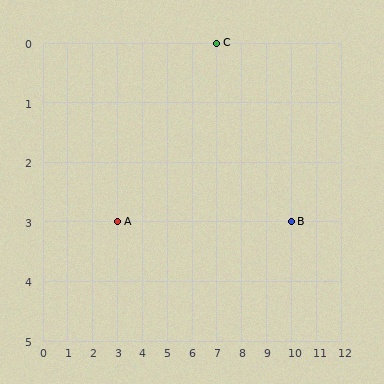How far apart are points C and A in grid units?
Points C and A are 4 columns and 3 rows apart (about 5.0 grid units diagonally).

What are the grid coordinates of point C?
Point C is at grid coordinates (7, 0).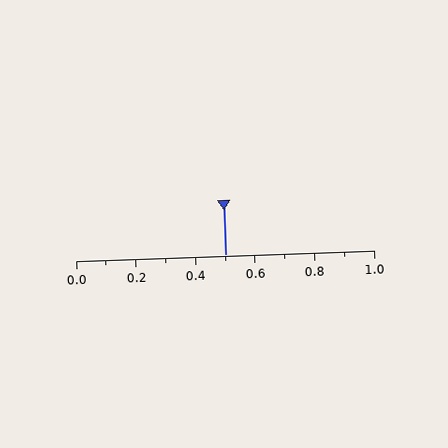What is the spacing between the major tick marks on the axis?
The major ticks are spaced 0.2 apart.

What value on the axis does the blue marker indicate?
The marker indicates approximately 0.5.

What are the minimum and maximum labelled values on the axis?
The axis runs from 0.0 to 1.0.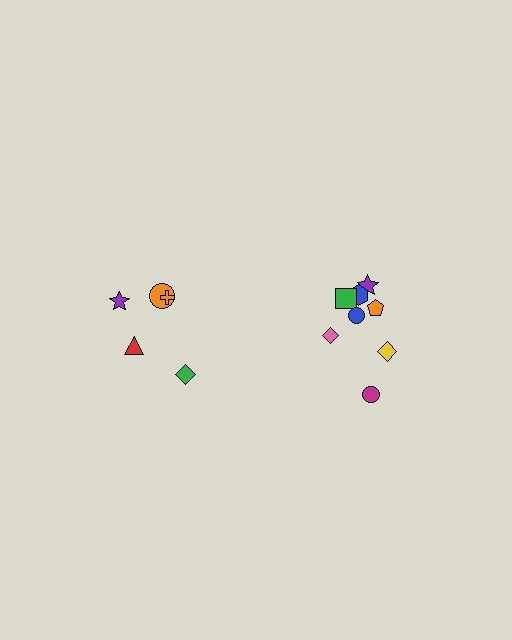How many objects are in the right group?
There are 8 objects.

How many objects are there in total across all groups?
There are 13 objects.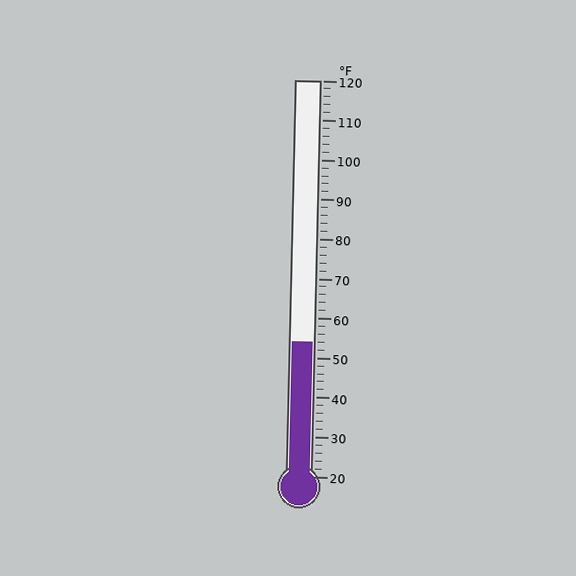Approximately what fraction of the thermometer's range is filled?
The thermometer is filled to approximately 35% of its range.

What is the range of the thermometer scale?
The thermometer scale ranges from 20°F to 120°F.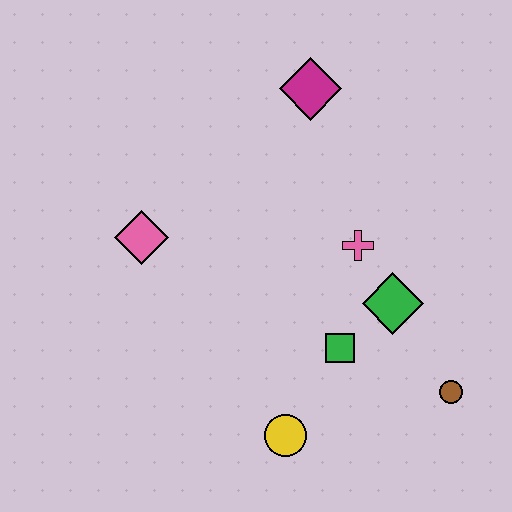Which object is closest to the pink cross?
The green diamond is closest to the pink cross.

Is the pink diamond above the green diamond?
Yes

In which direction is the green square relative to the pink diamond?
The green square is to the right of the pink diamond.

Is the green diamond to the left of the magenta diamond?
No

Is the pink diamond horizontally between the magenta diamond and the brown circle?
No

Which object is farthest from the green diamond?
The pink diamond is farthest from the green diamond.